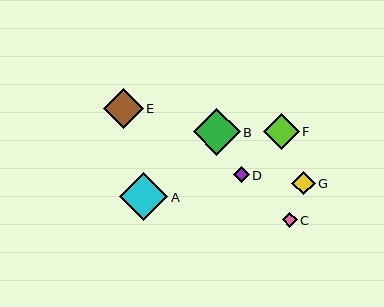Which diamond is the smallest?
Diamond C is the smallest with a size of approximately 15 pixels.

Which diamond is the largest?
Diamond A is the largest with a size of approximately 48 pixels.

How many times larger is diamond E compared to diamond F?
Diamond E is approximately 1.1 times the size of diamond F.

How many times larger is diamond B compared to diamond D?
Diamond B is approximately 2.9 times the size of diamond D.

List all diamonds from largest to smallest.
From largest to smallest: A, B, E, F, G, D, C.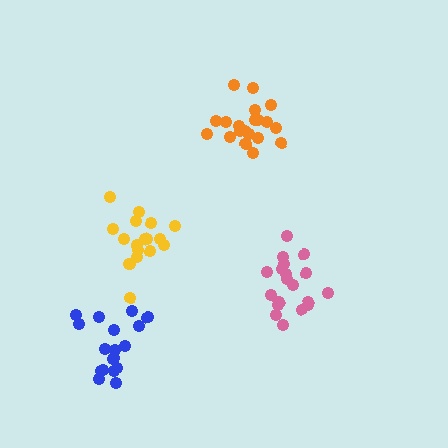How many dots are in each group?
Group 1: 17 dots, Group 2: 18 dots, Group 3: 20 dots, Group 4: 19 dots (74 total).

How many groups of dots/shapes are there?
There are 4 groups.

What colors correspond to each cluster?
The clusters are colored: yellow, blue, orange, pink.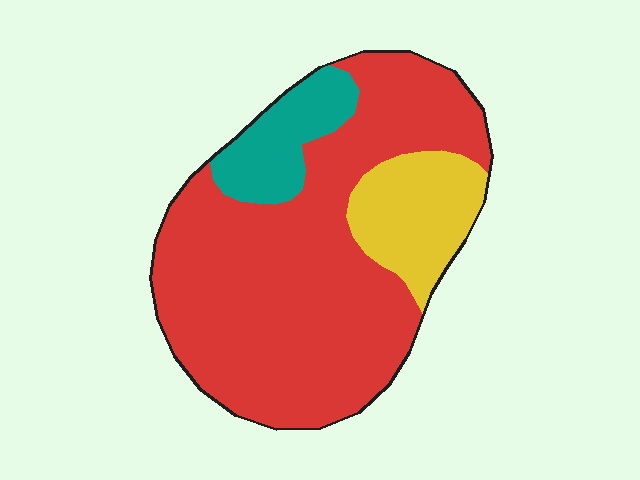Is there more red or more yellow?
Red.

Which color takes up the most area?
Red, at roughly 70%.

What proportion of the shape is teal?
Teal covers 12% of the shape.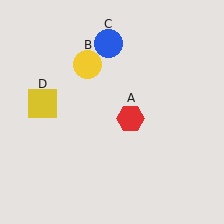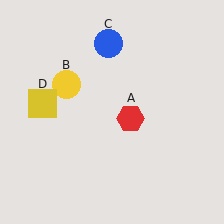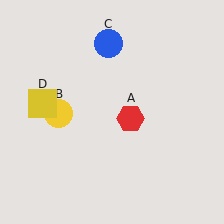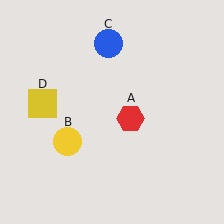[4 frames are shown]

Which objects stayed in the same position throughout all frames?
Red hexagon (object A) and blue circle (object C) and yellow square (object D) remained stationary.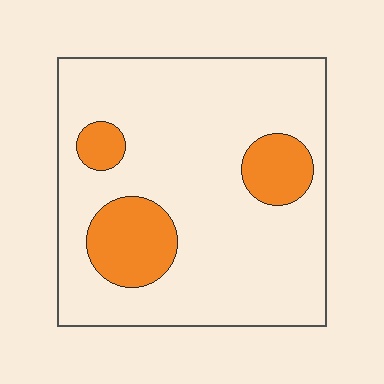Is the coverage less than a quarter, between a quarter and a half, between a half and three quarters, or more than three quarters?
Less than a quarter.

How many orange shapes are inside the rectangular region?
3.